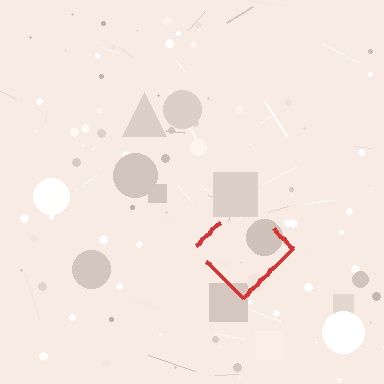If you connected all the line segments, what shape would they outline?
They would outline a diamond.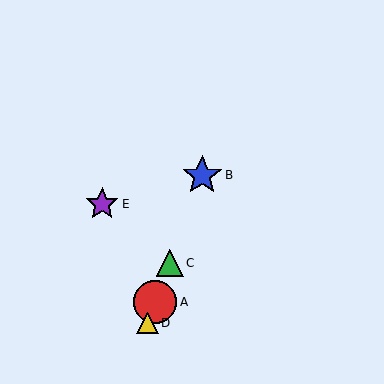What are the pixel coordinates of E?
Object E is at (102, 204).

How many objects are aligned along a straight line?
4 objects (A, B, C, D) are aligned along a straight line.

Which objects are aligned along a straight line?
Objects A, B, C, D are aligned along a straight line.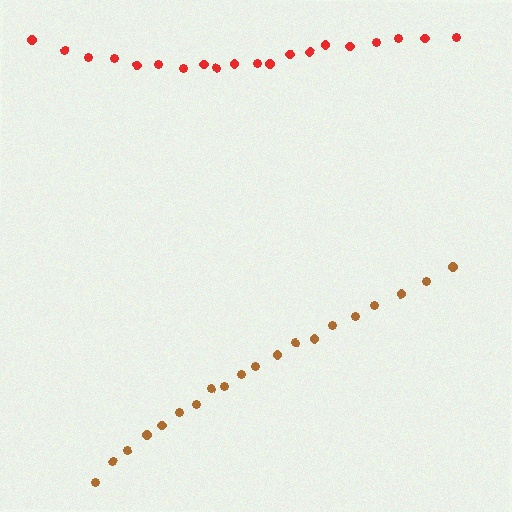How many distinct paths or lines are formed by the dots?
There are 2 distinct paths.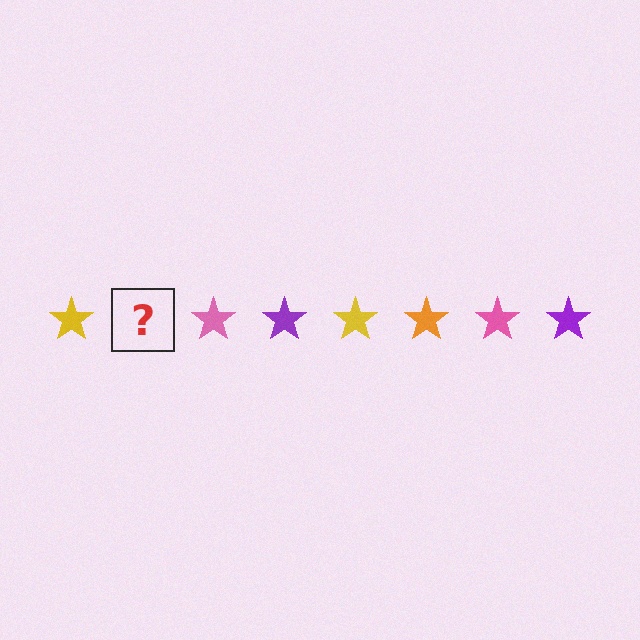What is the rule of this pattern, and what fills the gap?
The rule is that the pattern cycles through yellow, orange, pink, purple stars. The gap should be filled with an orange star.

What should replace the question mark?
The question mark should be replaced with an orange star.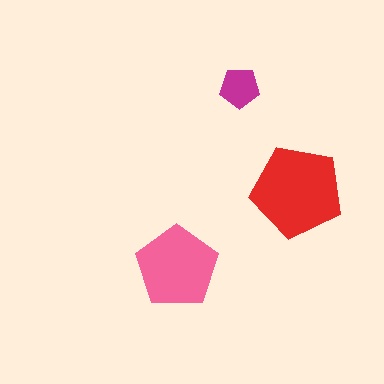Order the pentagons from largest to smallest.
the red one, the pink one, the magenta one.